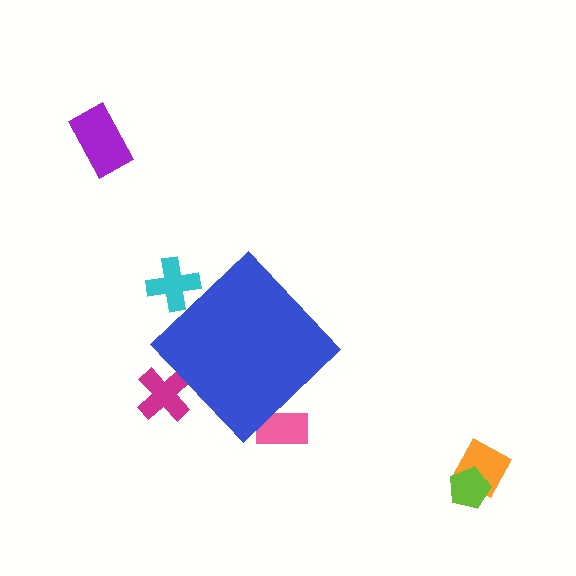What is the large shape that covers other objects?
A blue diamond.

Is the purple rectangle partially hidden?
No, the purple rectangle is fully visible.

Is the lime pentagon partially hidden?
No, the lime pentagon is fully visible.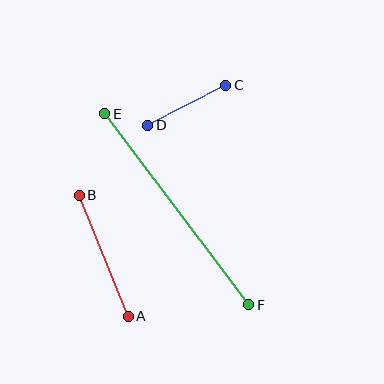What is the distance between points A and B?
The distance is approximately 131 pixels.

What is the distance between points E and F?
The distance is approximately 239 pixels.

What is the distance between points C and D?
The distance is approximately 88 pixels.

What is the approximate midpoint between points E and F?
The midpoint is at approximately (177, 209) pixels.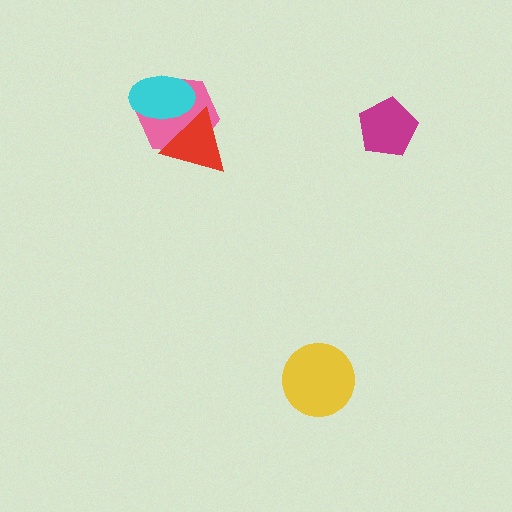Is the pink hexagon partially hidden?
Yes, it is partially covered by another shape.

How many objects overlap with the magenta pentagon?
0 objects overlap with the magenta pentagon.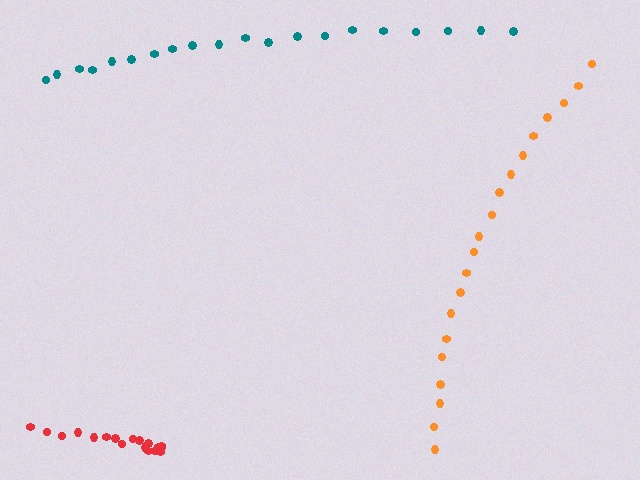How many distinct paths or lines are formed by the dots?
There are 3 distinct paths.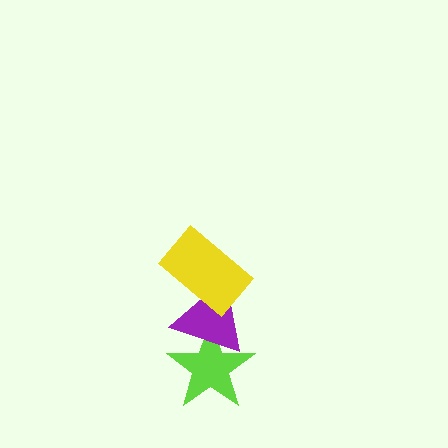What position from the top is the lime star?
The lime star is 3rd from the top.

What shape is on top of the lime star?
The purple triangle is on top of the lime star.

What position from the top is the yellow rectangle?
The yellow rectangle is 1st from the top.